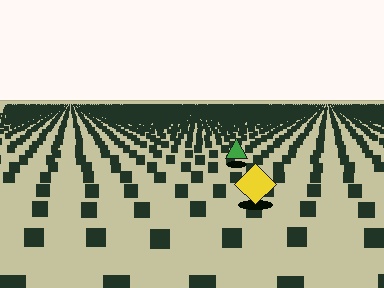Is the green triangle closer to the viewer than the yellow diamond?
No. The yellow diamond is closer — you can tell from the texture gradient: the ground texture is coarser near it.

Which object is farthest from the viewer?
The green triangle is farthest from the viewer. It appears smaller and the ground texture around it is denser.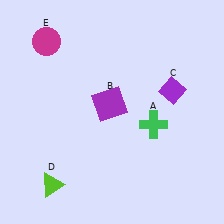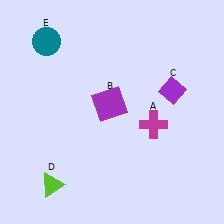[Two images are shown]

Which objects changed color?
A changed from green to magenta. E changed from magenta to teal.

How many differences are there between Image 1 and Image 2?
There are 2 differences between the two images.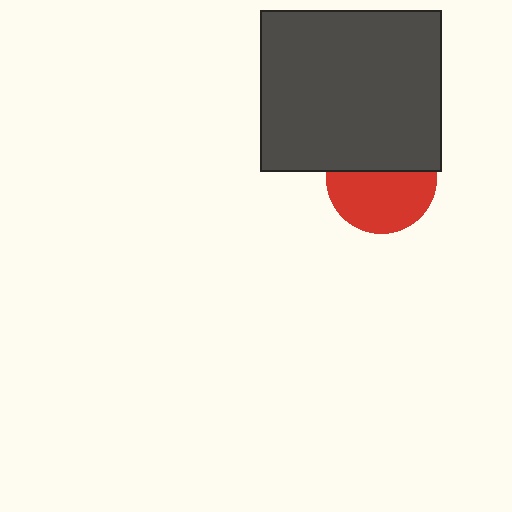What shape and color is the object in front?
The object in front is a dark gray rectangle.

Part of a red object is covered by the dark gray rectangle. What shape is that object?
It is a circle.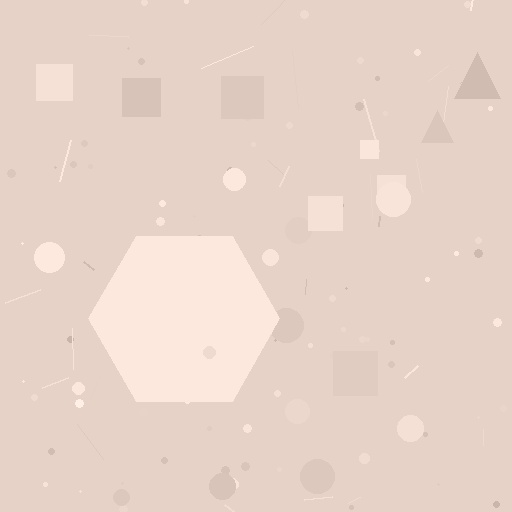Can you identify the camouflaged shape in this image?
The camouflaged shape is a hexagon.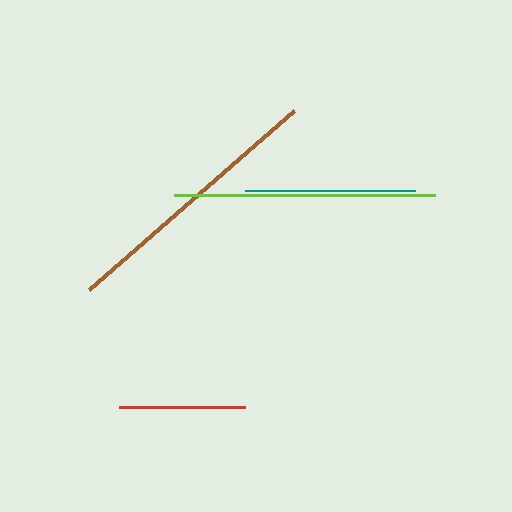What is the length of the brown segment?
The brown segment is approximately 272 pixels long.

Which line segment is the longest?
The brown line is the longest at approximately 272 pixels.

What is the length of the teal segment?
The teal segment is approximately 170 pixels long.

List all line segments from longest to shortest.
From longest to shortest: brown, lime, teal, red.